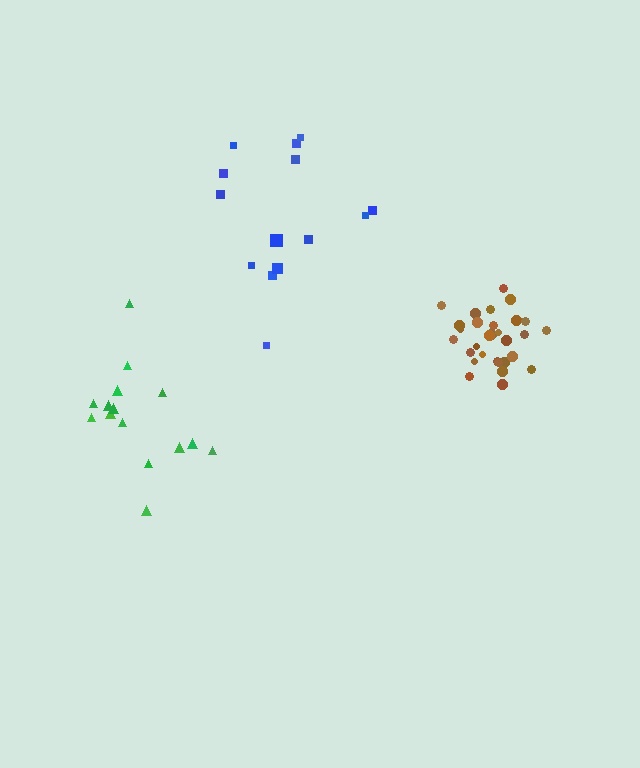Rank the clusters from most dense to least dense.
brown, green, blue.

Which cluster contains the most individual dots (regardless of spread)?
Brown (30).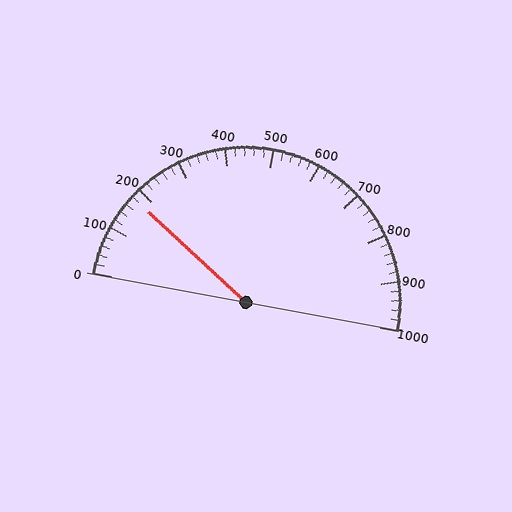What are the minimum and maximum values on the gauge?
The gauge ranges from 0 to 1000.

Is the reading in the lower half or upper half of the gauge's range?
The reading is in the lower half of the range (0 to 1000).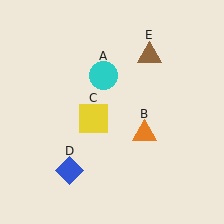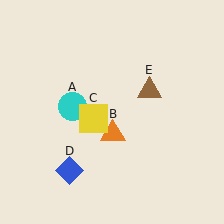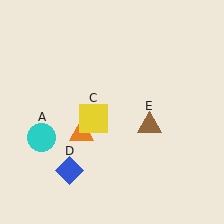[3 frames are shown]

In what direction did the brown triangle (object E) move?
The brown triangle (object E) moved down.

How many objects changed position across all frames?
3 objects changed position: cyan circle (object A), orange triangle (object B), brown triangle (object E).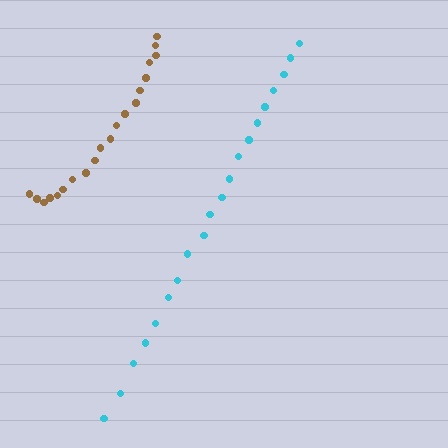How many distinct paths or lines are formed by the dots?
There are 2 distinct paths.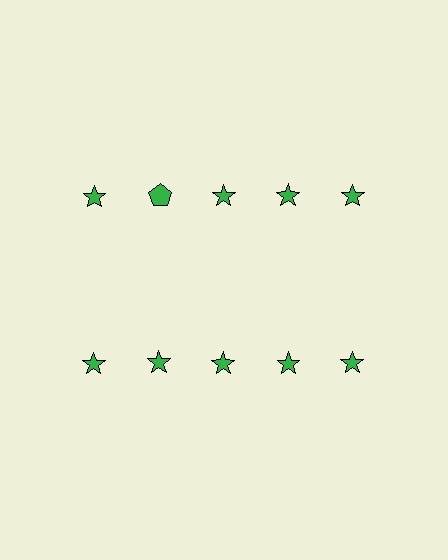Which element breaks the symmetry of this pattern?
The green pentagon in the top row, second from left column breaks the symmetry. All other shapes are green stars.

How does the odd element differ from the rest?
It has a different shape: pentagon instead of star.